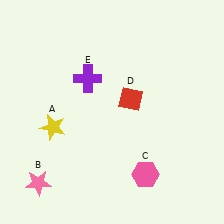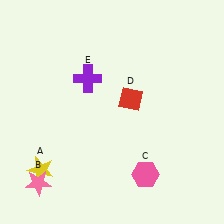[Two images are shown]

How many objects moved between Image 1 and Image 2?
1 object moved between the two images.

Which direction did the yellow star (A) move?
The yellow star (A) moved down.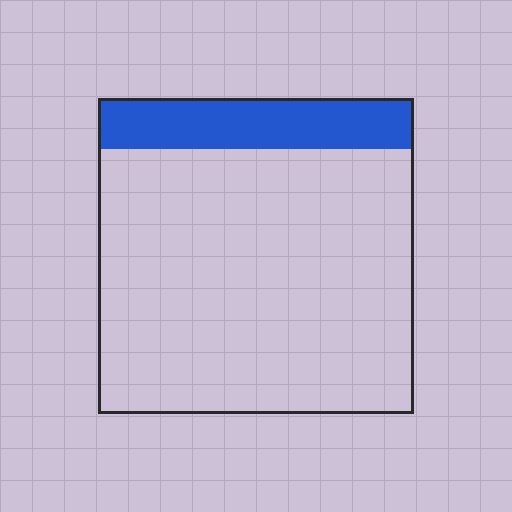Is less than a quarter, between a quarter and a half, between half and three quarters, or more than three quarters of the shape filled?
Less than a quarter.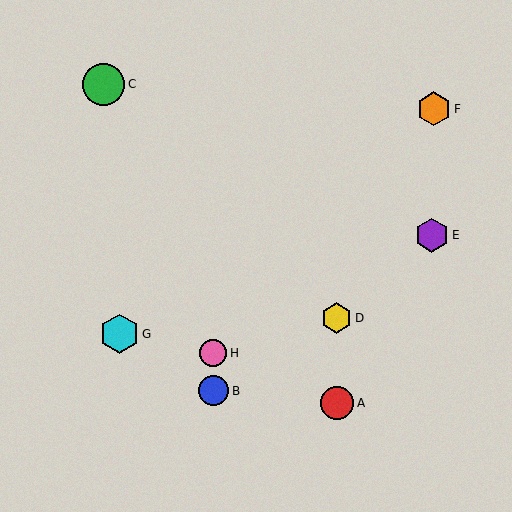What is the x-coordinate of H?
Object H is at x≈213.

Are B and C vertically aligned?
No, B is at x≈213 and C is at x≈104.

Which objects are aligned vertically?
Objects B, H are aligned vertically.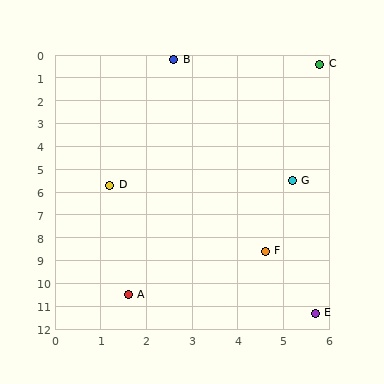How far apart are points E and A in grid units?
Points E and A are about 4.2 grid units apart.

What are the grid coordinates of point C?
Point C is at approximately (5.8, 0.4).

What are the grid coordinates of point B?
Point B is at approximately (2.6, 0.2).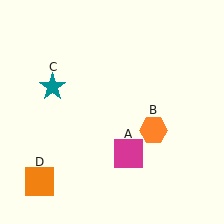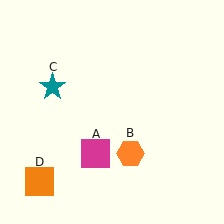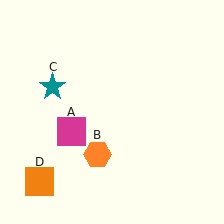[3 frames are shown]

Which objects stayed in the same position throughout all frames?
Teal star (object C) and orange square (object D) remained stationary.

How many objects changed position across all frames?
2 objects changed position: magenta square (object A), orange hexagon (object B).